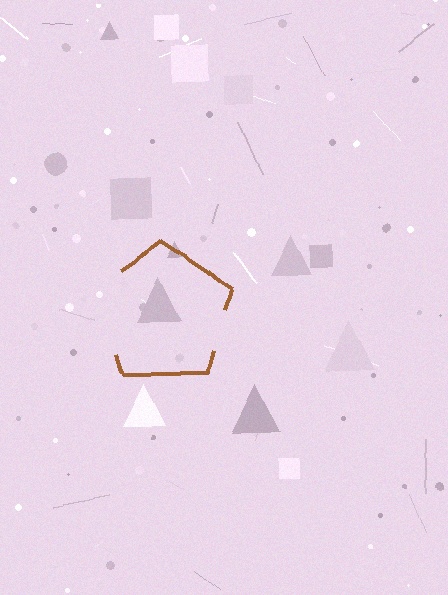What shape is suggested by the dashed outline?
The dashed outline suggests a pentagon.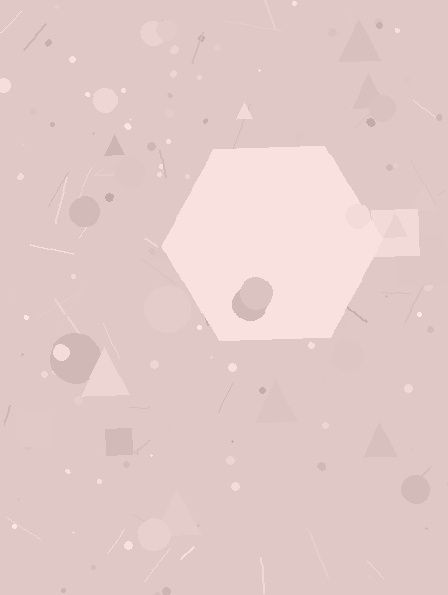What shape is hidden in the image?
A hexagon is hidden in the image.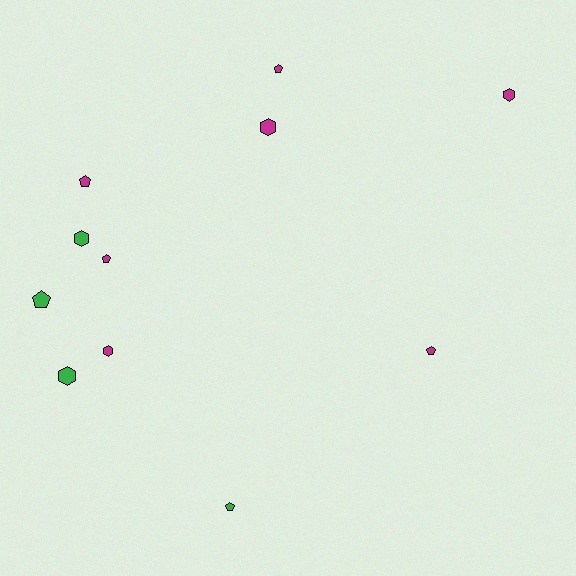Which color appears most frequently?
Magenta, with 7 objects.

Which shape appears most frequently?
Pentagon, with 6 objects.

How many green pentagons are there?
There are 2 green pentagons.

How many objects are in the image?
There are 11 objects.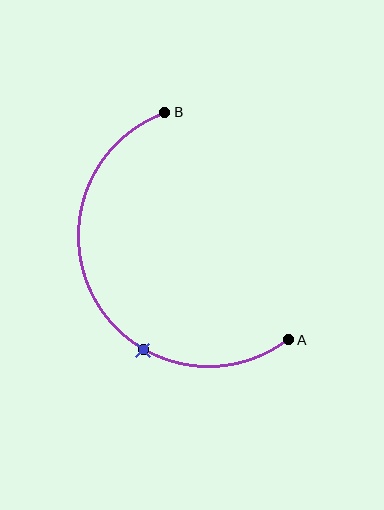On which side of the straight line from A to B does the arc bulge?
The arc bulges to the left of the straight line connecting A and B.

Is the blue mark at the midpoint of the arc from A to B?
No. The blue mark lies on the arc but is closer to endpoint A. The arc midpoint would be at the point on the curve equidistant along the arc from both A and B.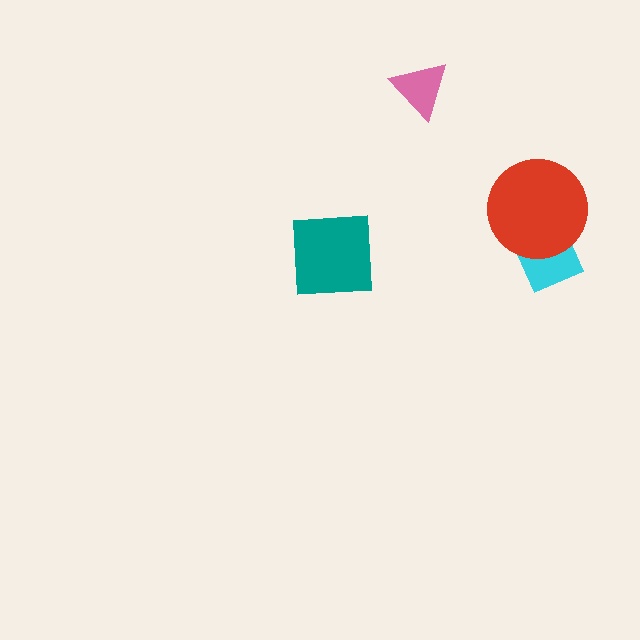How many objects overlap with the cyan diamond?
1 object overlaps with the cyan diamond.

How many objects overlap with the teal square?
0 objects overlap with the teal square.